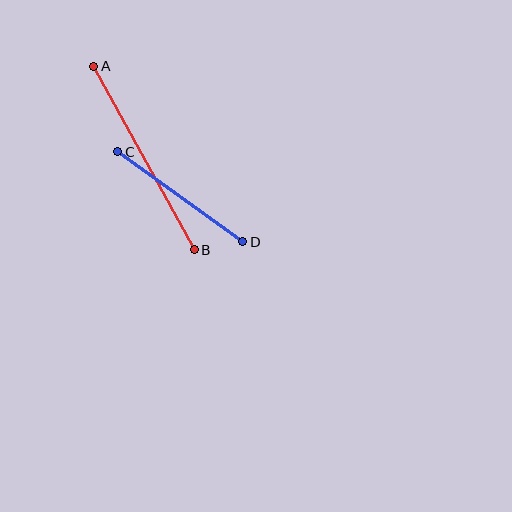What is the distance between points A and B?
The distance is approximately 209 pixels.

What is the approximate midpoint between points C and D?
The midpoint is at approximately (180, 197) pixels.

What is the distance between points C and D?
The distance is approximately 154 pixels.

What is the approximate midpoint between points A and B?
The midpoint is at approximately (144, 158) pixels.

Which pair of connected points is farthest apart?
Points A and B are farthest apart.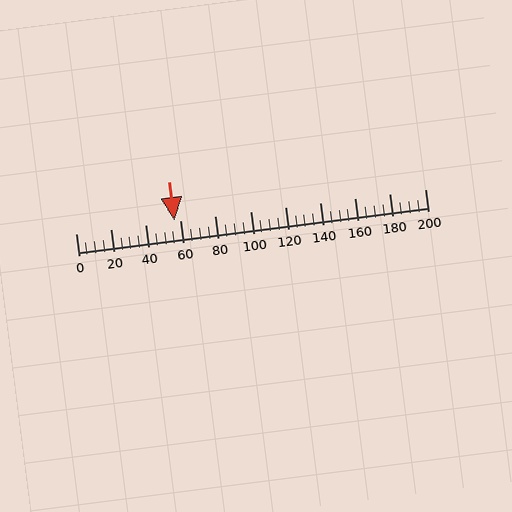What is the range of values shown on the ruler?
The ruler shows values from 0 to 200.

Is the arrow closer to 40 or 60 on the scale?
The arrow is closer to 60.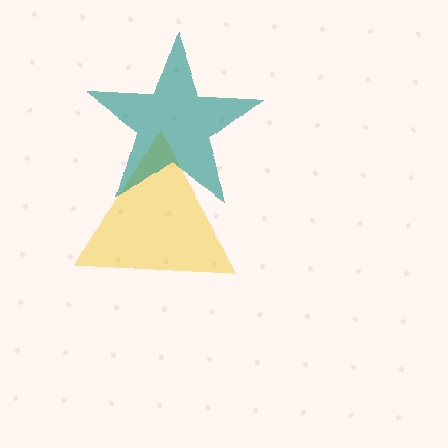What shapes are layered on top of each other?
The layered shapes are: a yellow triangle, a teal star.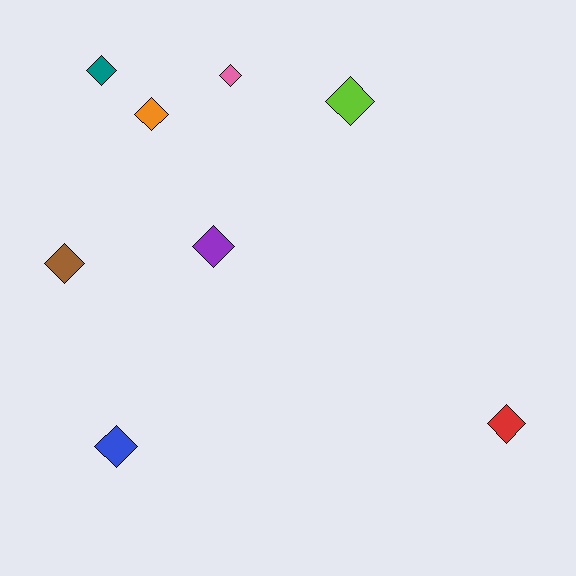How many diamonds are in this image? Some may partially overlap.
There are 8 diamonds.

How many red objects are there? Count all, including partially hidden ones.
There is 1 red object.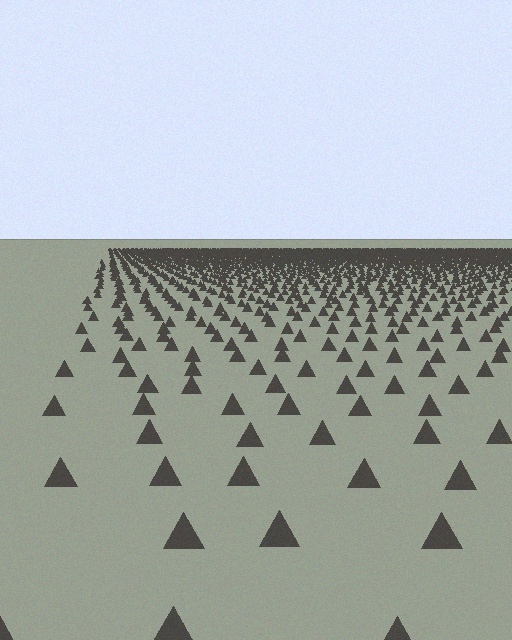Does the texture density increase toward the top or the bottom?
Density increases toward the top.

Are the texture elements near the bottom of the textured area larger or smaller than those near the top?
Larger. Near the bottom, elements are closer to the viewer and appear at a bigger on-screen size.